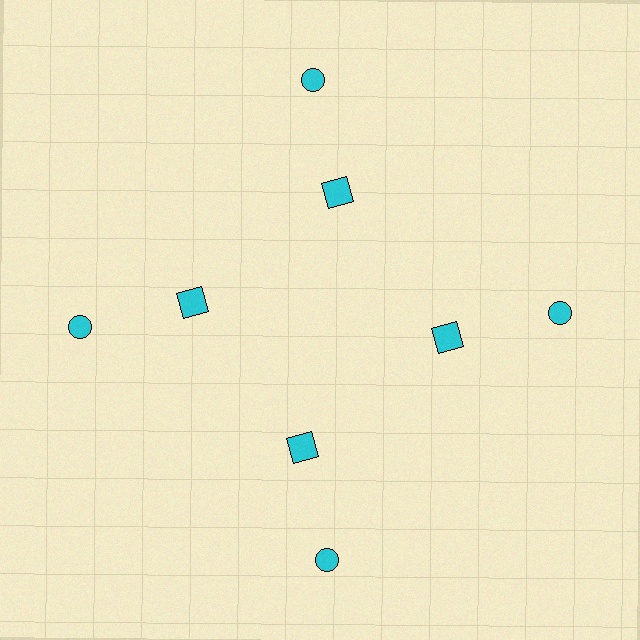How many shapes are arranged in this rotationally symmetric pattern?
There are 8 shapes, arranged in 4 groups of 2.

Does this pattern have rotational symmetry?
Yes, this pattern has 4-fold rotational symmetry. It looks the same after rotating 90 degrees around the center.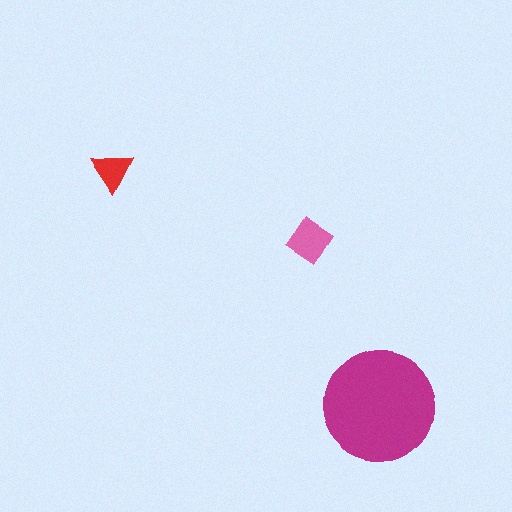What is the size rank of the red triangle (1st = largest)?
3rd.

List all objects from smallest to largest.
The red triangle, the pink diamond, the magenta circle.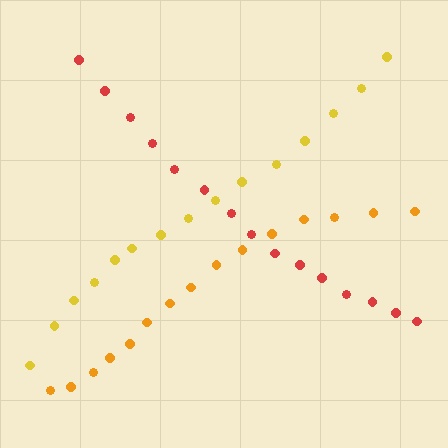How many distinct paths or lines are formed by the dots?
There are 3 distinct paths.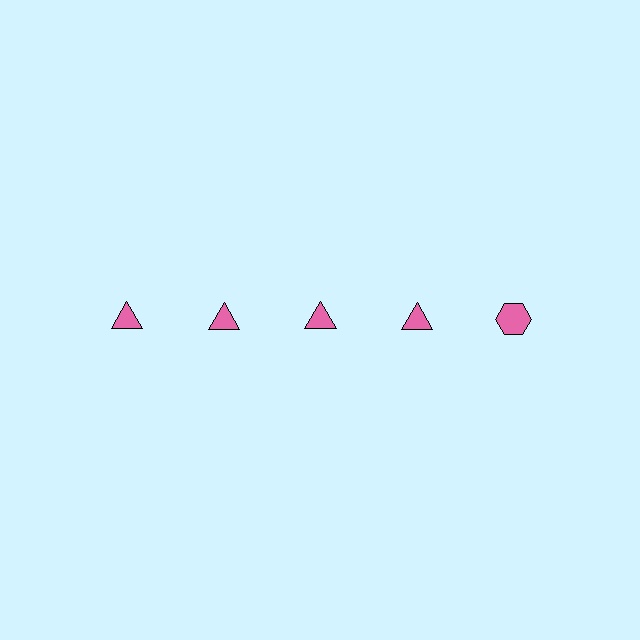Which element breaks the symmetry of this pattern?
The pink hexagon in the top row, rightmost column breaks the symmetry. All other shapes are pink triangles.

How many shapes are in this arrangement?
There are 5 shapes arranged in a grid pattern.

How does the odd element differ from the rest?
It has a different shape: hexagon instead of triangle.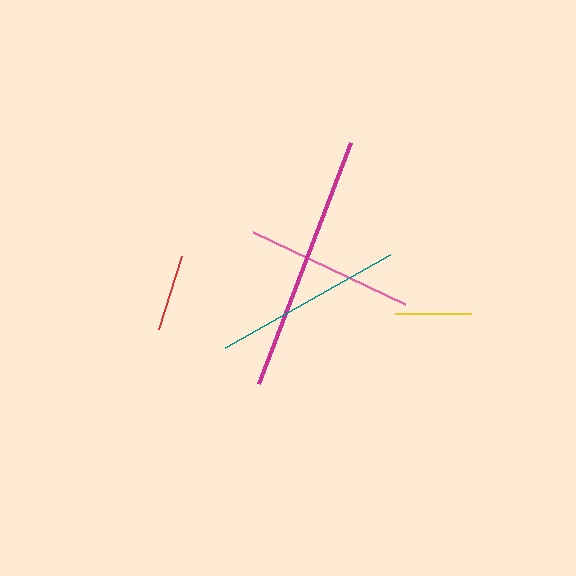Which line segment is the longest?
The magenta line is the longest at approximately 258 pixels.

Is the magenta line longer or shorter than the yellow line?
The magenta line is longer than the yellow line.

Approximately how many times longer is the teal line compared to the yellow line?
The teal line is approximately 2.5 times the length of the yellow line.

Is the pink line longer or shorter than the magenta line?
The magenta line is longer than the pink line.